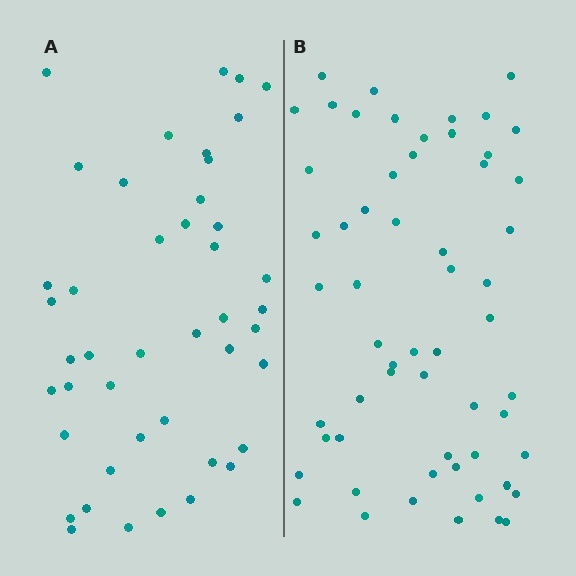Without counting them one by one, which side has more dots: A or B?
Region B (the right region) has more dots.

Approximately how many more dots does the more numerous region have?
Region B has approximately 15 more dots than region A.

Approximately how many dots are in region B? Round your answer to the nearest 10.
About 60 dots. (The exact count is 58, which rounds to 60.)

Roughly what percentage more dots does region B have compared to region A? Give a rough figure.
About 30% more.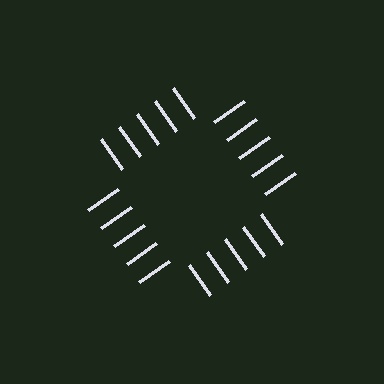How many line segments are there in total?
20 — 5 along each of the 4 edges.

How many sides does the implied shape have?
4 sides — the line-ends trace a square.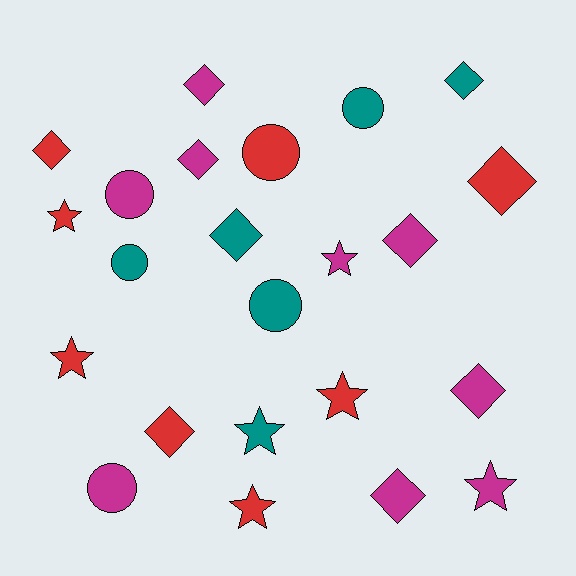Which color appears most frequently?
Magenta, with 9 objects.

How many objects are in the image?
There are 23 objects.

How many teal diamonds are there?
There are 2 teal diamonds.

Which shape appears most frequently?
Diamond, with 10 objects.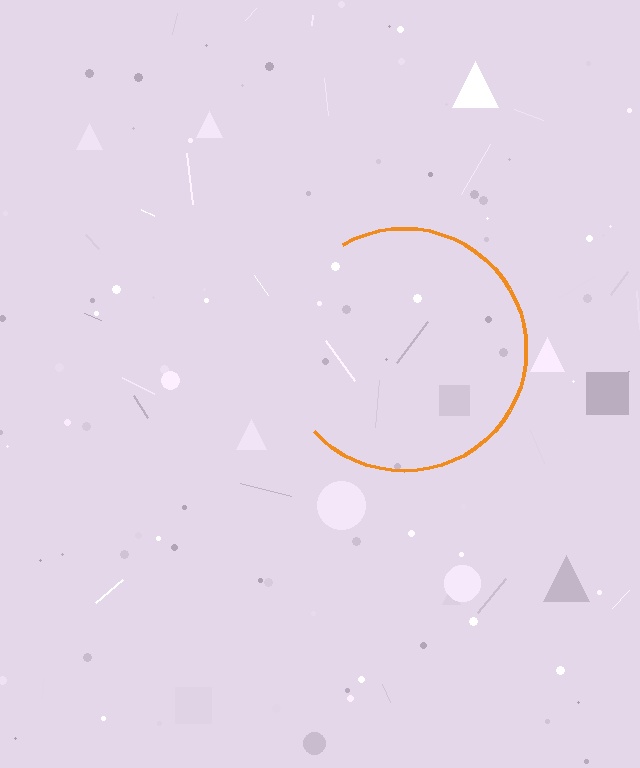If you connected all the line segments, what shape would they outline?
They would outline a circle.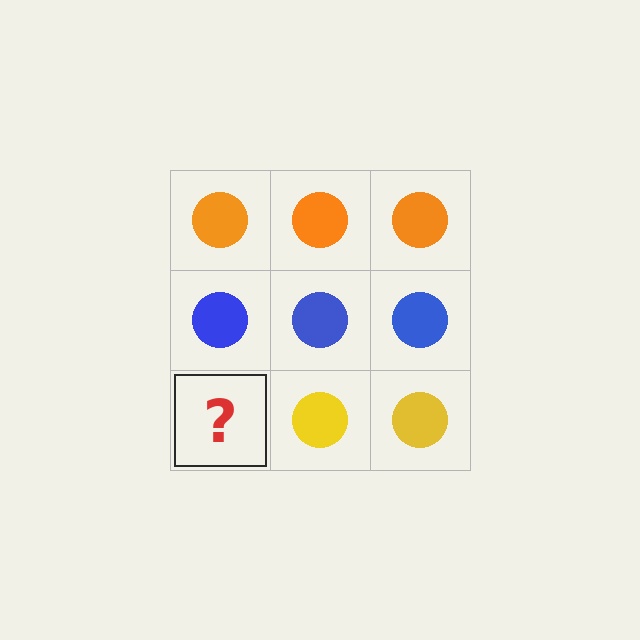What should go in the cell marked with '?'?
The missing cell should contain a yellow circle.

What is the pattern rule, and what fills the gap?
The rule is that each row has a consistent color. The gap should be filled with a yellow circle.